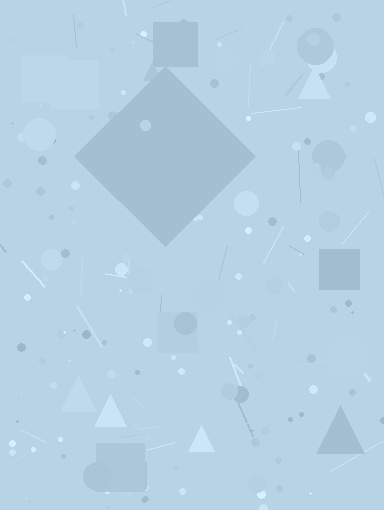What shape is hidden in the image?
A diamond is hidden in the image.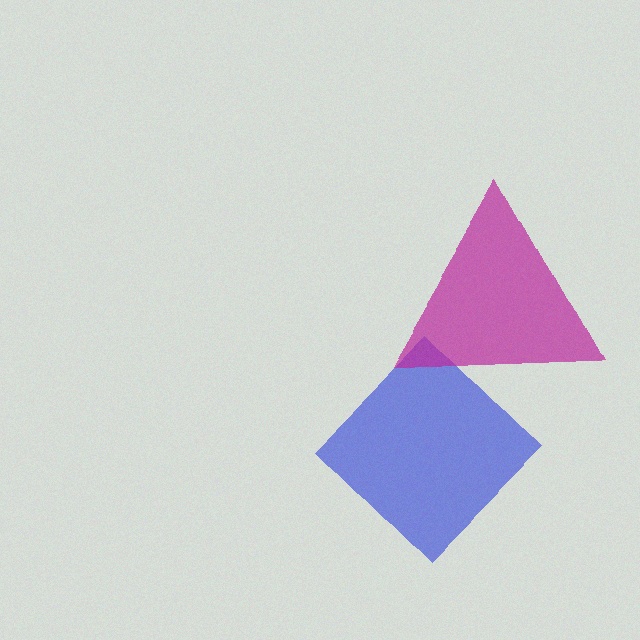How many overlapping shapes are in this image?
There are 2 overlapping shapes in the image.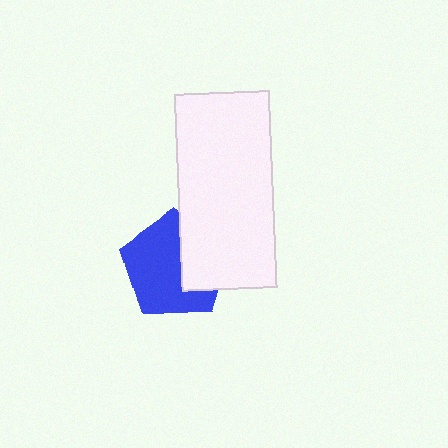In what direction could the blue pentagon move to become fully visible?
The blue pentagon could move left. That would shift it out from behind the white rectangle entirely.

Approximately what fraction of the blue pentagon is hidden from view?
Roughly 34% of the blue pentagon is hidden behind the white rectangle.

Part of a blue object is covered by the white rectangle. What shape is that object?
It is a pentagon.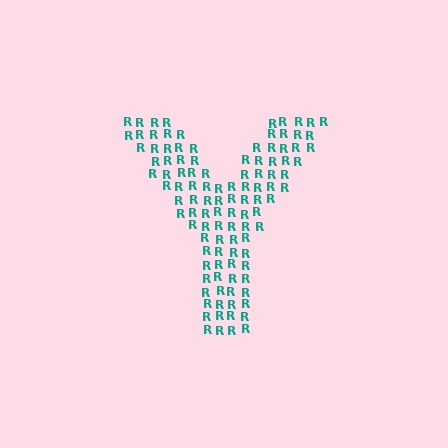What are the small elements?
The small elements are letter R's.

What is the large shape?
The large shape is the letter Y.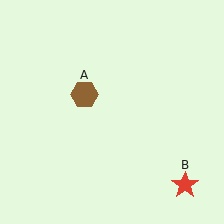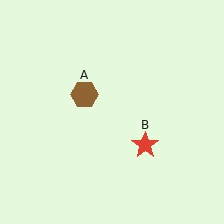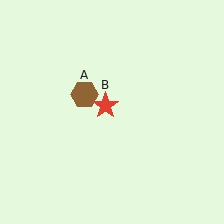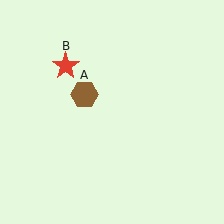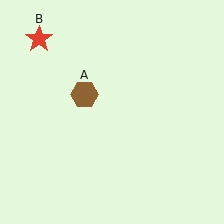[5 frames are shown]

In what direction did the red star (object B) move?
The red star (object B) moved up and to the left.